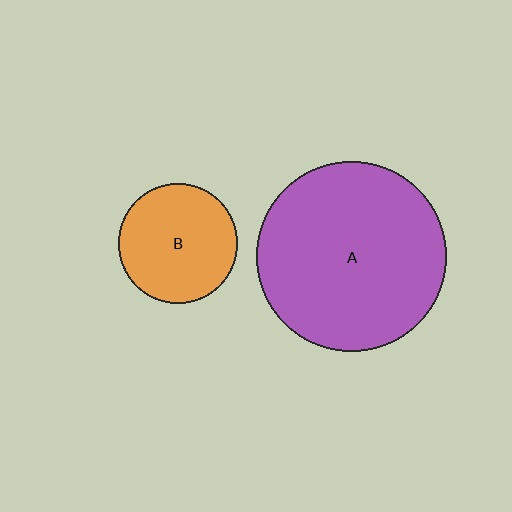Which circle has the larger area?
Circle A (purple).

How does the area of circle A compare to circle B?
Approximately 2.5 times.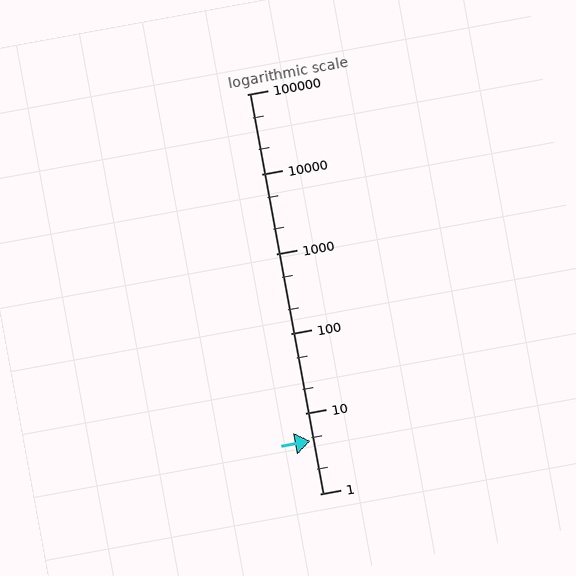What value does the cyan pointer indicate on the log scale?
The pointer indicates approximately 4.5.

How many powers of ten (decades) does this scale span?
The scale spans 5 decades, from 1 to 100000.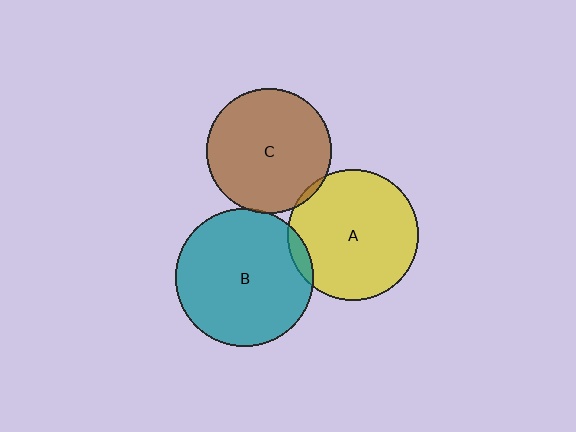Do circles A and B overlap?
Yes.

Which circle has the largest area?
Circle B (teal).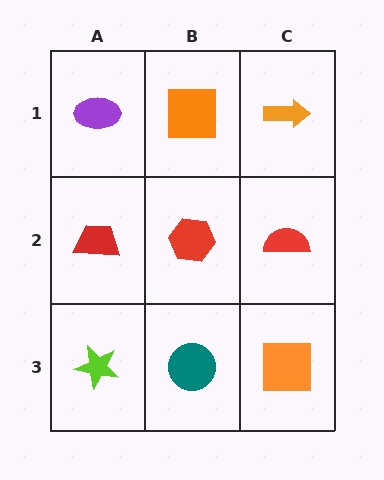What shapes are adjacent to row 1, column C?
A red semicircle (row 2, column C), an orange square (row 1, column B).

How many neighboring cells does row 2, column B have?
4.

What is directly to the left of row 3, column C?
A teal circle.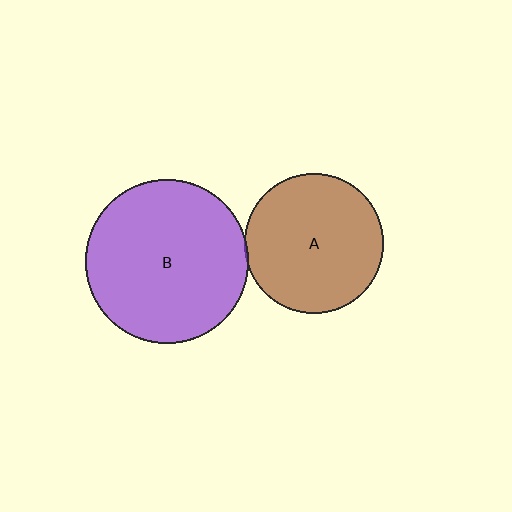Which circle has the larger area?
Circle B (purple).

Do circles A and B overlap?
Yes.